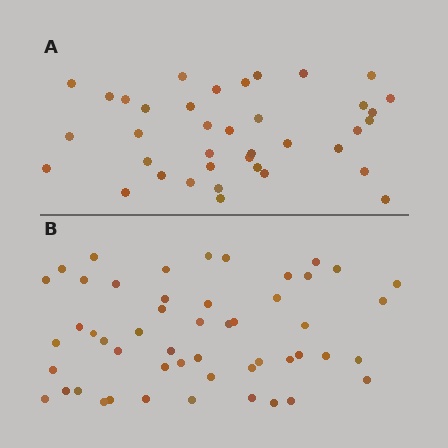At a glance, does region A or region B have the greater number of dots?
Region B (the bottom region) has more dots.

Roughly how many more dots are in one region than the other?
Region B has approximately 15 more dots than region A.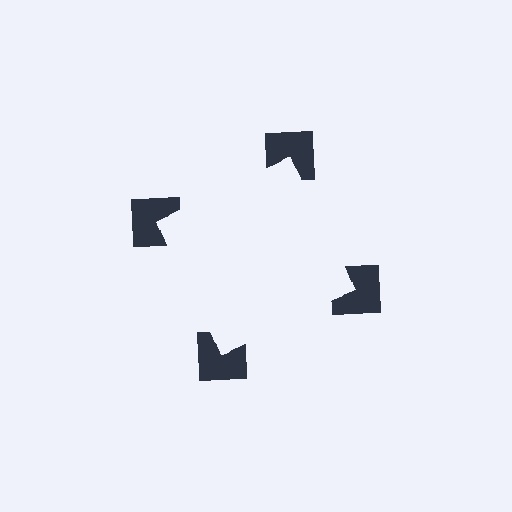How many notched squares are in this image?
There are 4 — one at each vertex of the illusory square.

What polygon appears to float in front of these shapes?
An illusory square — its edges are inferred from the aligned wedge cuts in the notched squares, not physically drawn.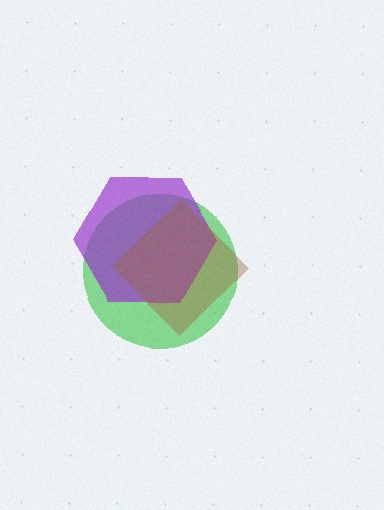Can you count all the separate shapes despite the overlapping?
Yes, there are 3 separate shapes.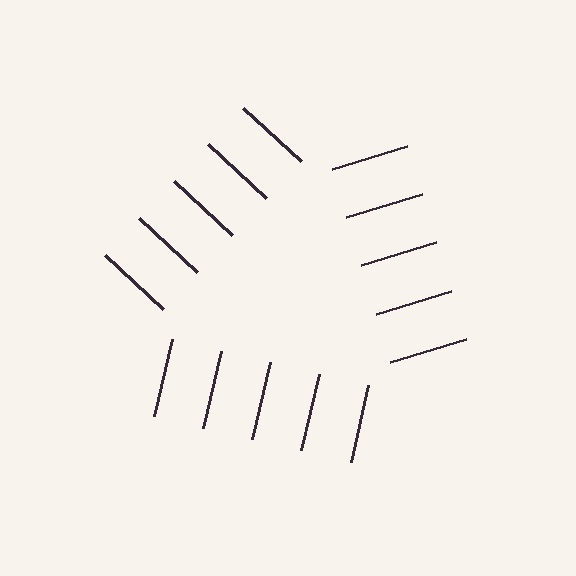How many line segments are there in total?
15 — 5 along each of the 3 edges.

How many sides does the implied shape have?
3 sides — the line-ends trace a triangle.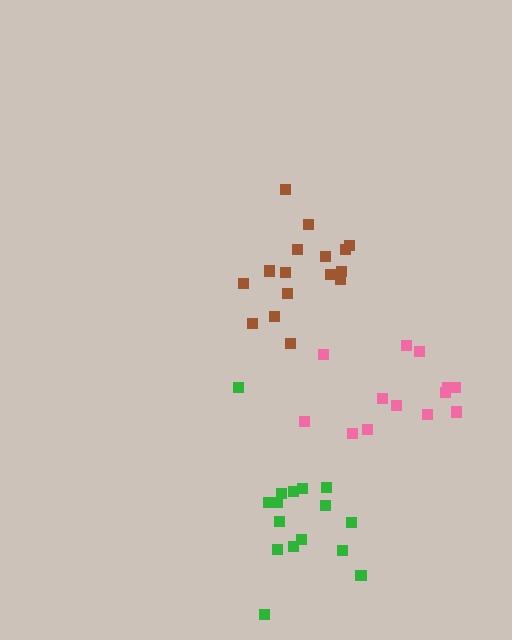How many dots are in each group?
Group 1: 13 dots, Group 2: 16 dots, Group 3: 16 dots (45 total).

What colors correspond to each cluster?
The clusters are colored: pink, brown, green.